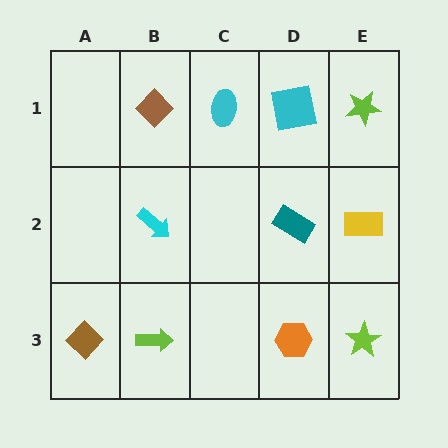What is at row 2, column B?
A cyan arrow.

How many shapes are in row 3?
4 shapes.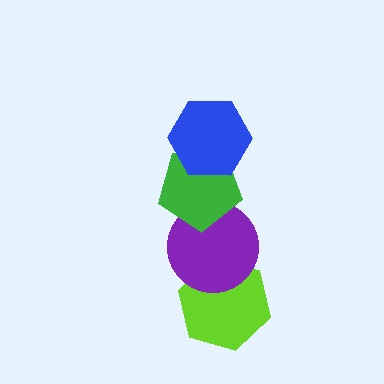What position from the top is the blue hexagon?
The blue hexagon is 1st from the top.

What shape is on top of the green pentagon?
The blue hexagon is on top of the green pentagon.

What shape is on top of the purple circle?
The green pentagon is on top of the purple circle.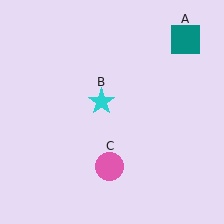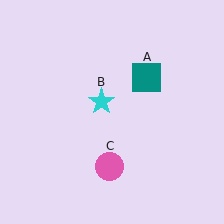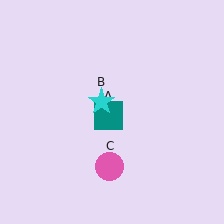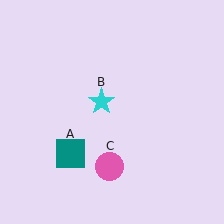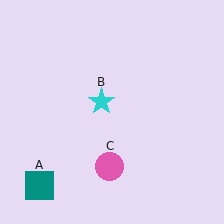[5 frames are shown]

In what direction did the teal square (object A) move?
The teal square (object A) moved down and to the left.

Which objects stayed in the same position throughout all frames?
Cyan star (object B) and pink circle (object C) remained stationary.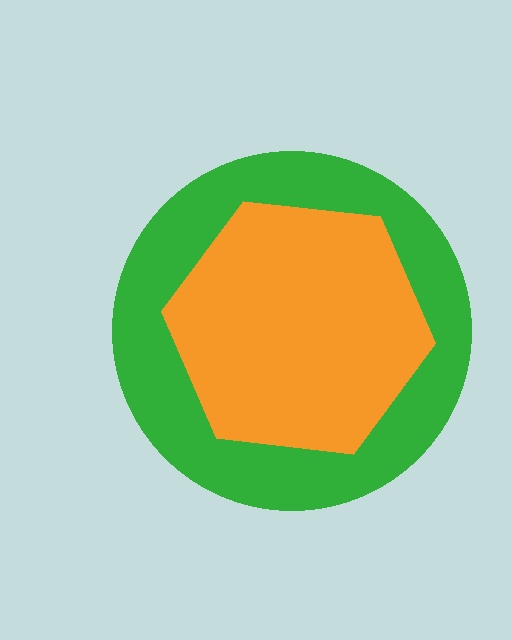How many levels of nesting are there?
2.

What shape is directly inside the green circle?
The orange hexagon.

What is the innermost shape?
The orange hexagon.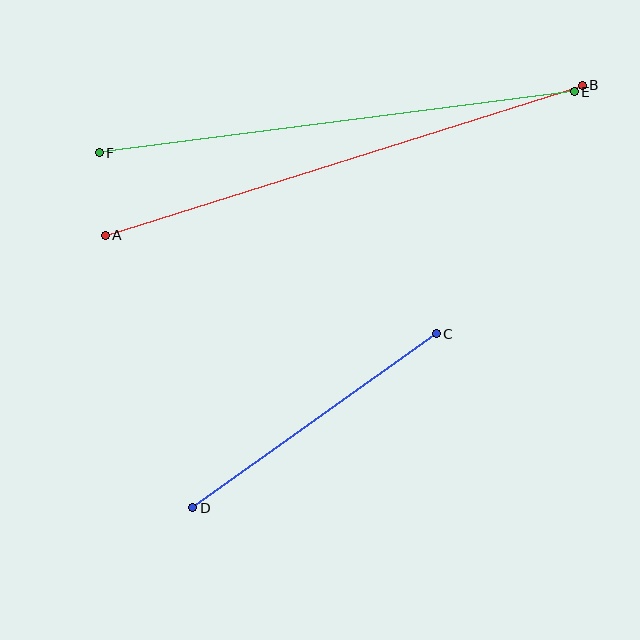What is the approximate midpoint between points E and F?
The midpoint is at approximately (337, 122) pixels.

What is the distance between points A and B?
The distance is approximately 500 pixels.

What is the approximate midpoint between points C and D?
The midpoint is at approximately (315, 421) pixels.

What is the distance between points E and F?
The distance is approximately 479 pixels.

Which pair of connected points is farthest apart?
Points A and B are farthest apart.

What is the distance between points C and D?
The distance is approximately 299 pixels.